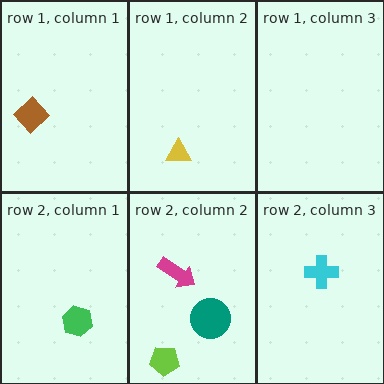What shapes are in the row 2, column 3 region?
The cyan cross.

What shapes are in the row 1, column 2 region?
The yellow triangle.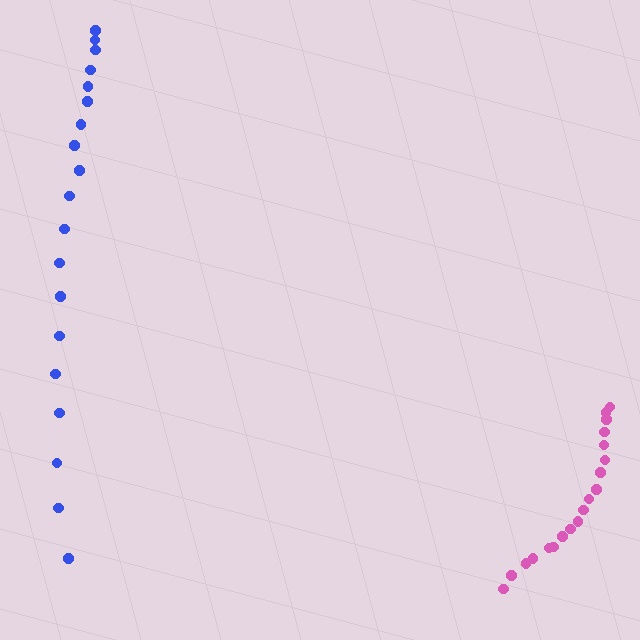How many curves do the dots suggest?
There are 2 distinct paths.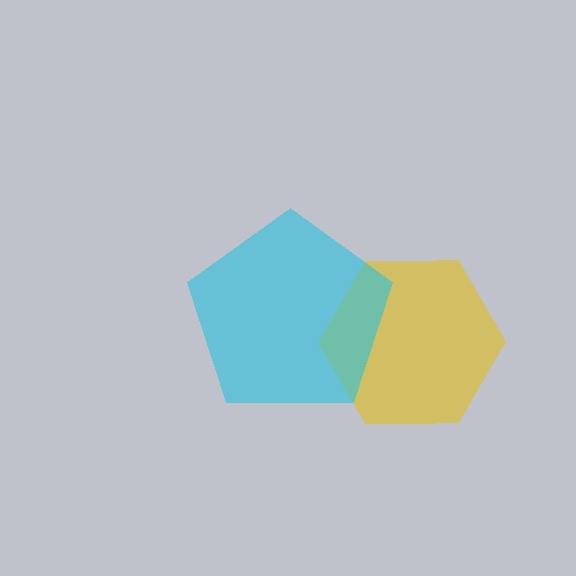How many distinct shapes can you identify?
There are 2 distinct shapes: a yellow hexagon, a cyan pentagon.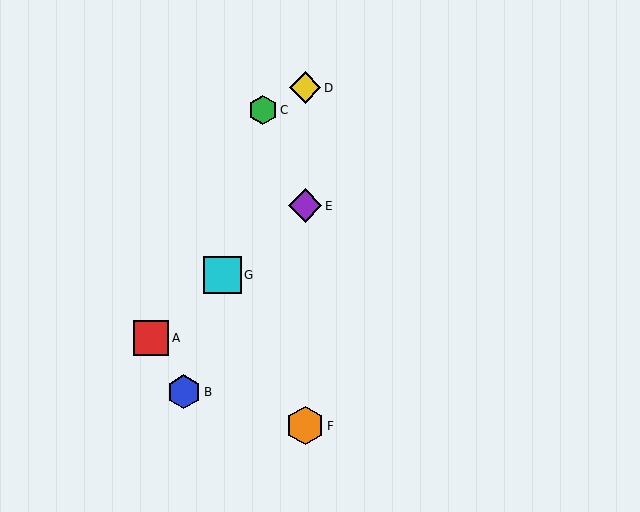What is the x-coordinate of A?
Object A is at x≈151.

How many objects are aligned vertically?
3 objects (D, E, F) are aligned vertically.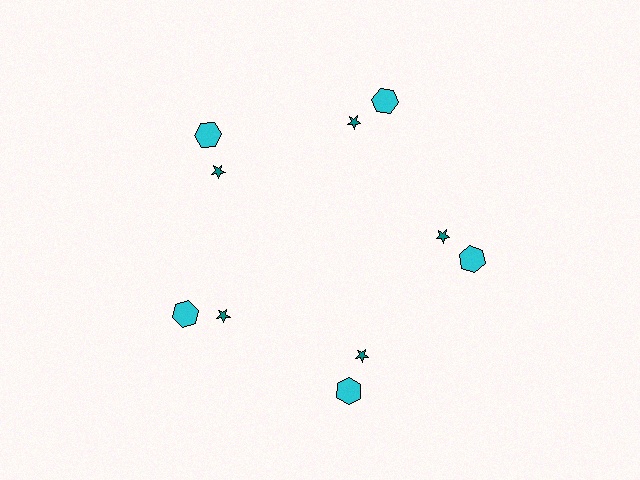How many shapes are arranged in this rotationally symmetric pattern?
There are 10 shapes, arranged in 5 groups of 2.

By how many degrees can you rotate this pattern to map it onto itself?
The pattern maps onto itself every 72 degrees of rotation.